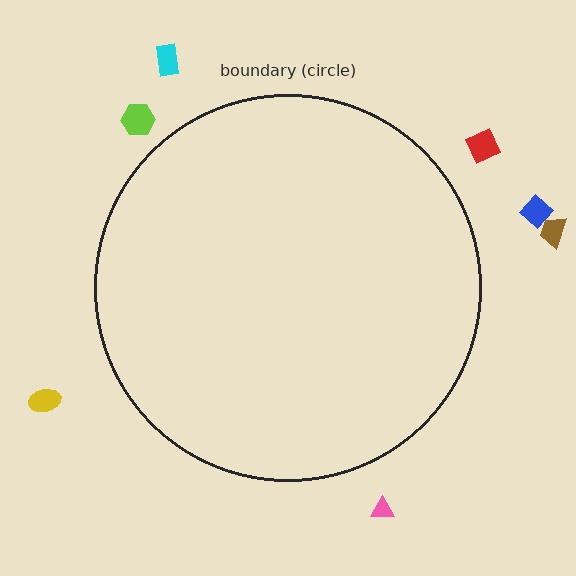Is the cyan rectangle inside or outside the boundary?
Outside.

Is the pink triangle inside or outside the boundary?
Outside.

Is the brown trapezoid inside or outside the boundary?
Outside.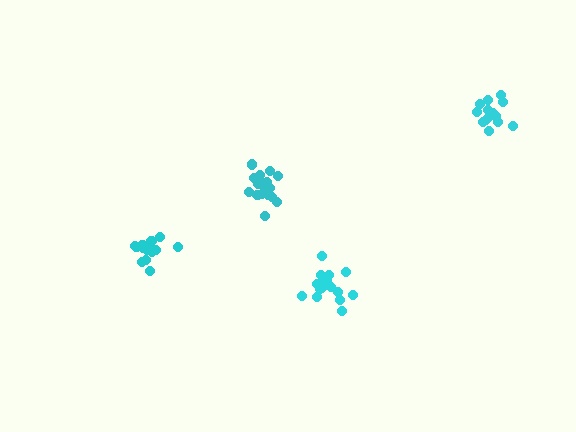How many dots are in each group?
Group 1: 16 dots, Group 2: 19 dots, Group 3: 16 dots, Group 4: 14 dots (65 total).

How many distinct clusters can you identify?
There are 4 distinct clusters.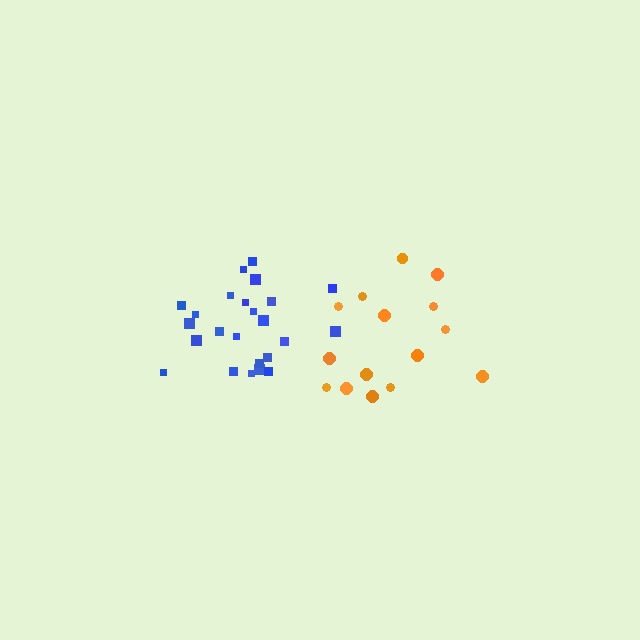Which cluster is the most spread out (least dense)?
Orange.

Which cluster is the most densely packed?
Blue.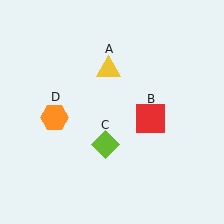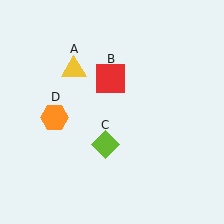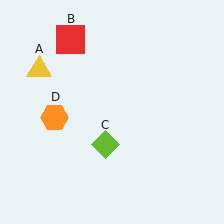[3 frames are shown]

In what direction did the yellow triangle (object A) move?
The yellow triangle (object A) moved left.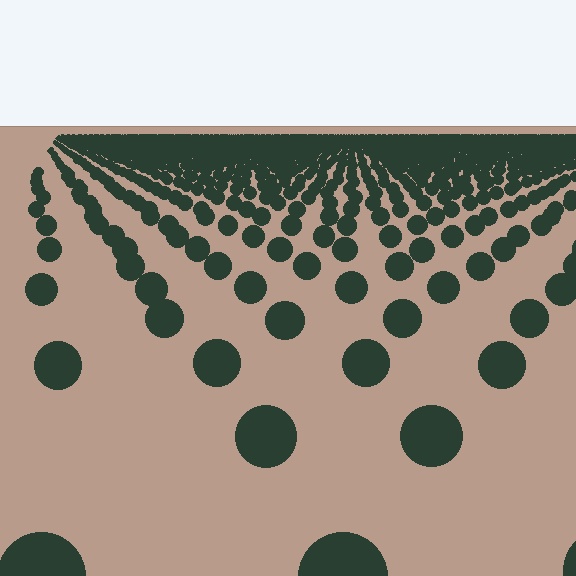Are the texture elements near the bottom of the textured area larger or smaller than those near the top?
Larger. Near the bottom, elements are closer to the viewer and appear at a bigger on-screen size.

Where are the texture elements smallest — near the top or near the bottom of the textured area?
Near the top.